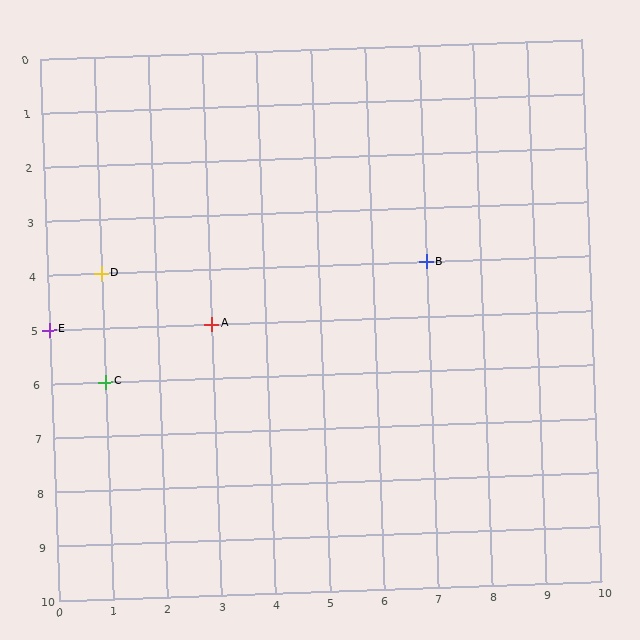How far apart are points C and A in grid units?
Points C and A are 2 columns and 1 row apart (about 2.2 grid units diagonally).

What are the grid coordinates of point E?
Point E is at grid coordinates (0, 5).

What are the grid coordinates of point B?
Point B is at grid coordinates (7, 4).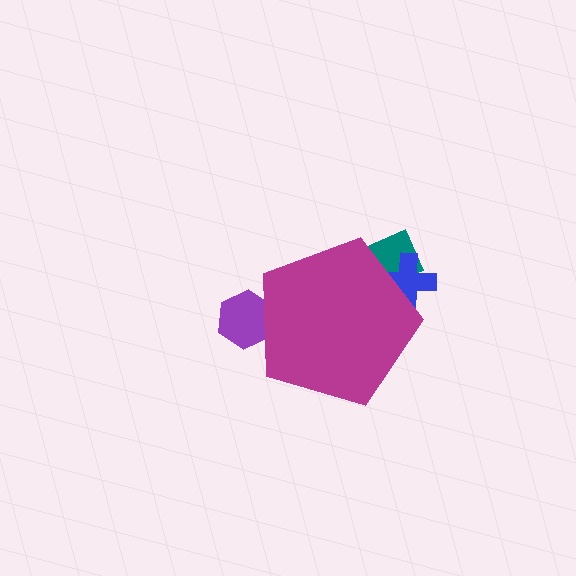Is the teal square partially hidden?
Yes, the teal square is partially hidden behind the magenta pentagon.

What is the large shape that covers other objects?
A magenta pentagon.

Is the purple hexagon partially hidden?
Yes, the purple hexagon is partially hidden behind the magenta pentagon.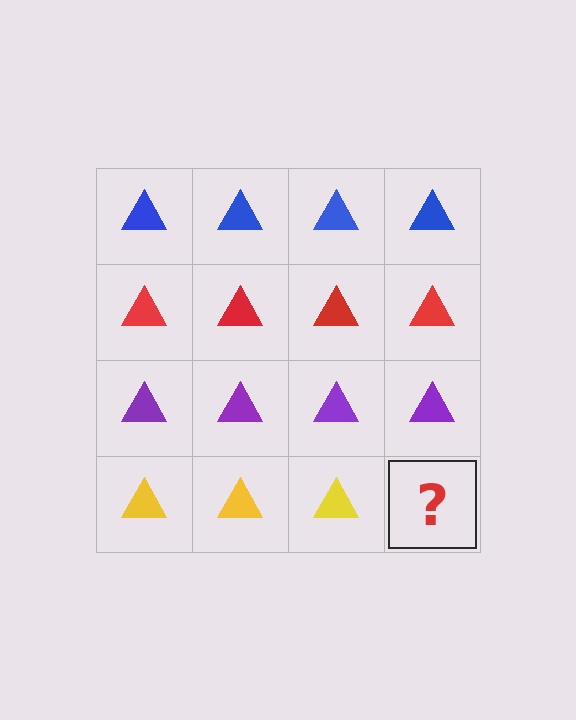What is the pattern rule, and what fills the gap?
The rule is that each row has a consistent color. The gap should be filled with a yellow triangle.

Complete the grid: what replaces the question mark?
The question mark should be replaced with a yellow triangle.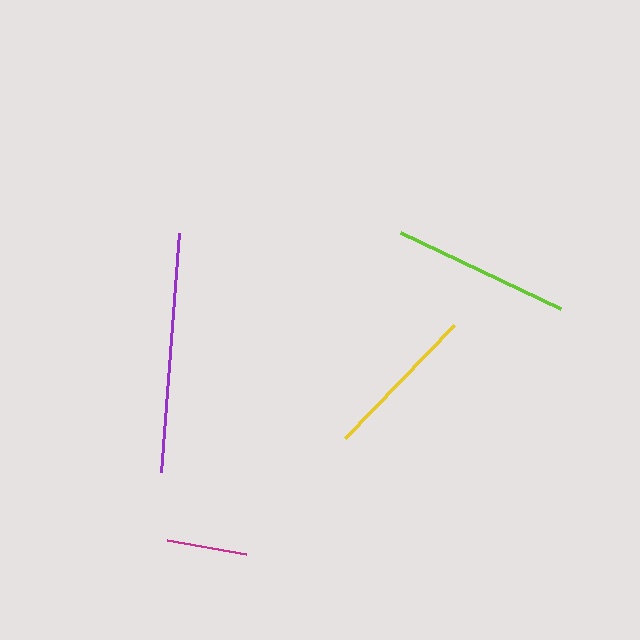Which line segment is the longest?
The purple line is the longest at approximately 240 pixels.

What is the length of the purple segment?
The purple segment is approximately 240 pixels long.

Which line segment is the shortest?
The magenta line is the shortest at approximately 80 pixels.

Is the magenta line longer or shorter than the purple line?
The purple line is longer than the magenta line.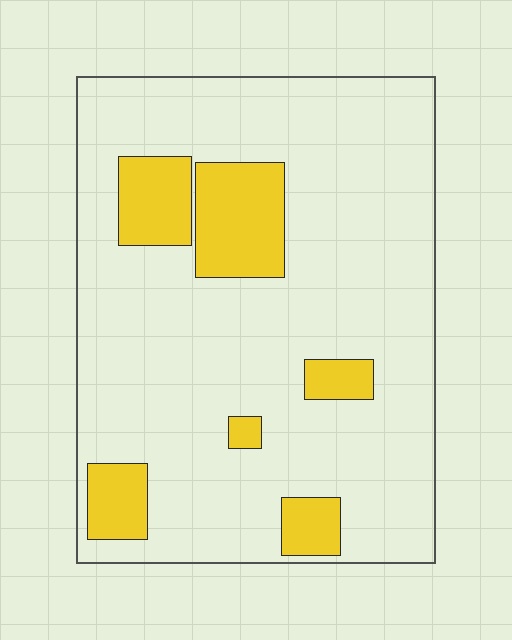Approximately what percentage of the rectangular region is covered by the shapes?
Approximately 15%.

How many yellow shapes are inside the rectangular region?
6.